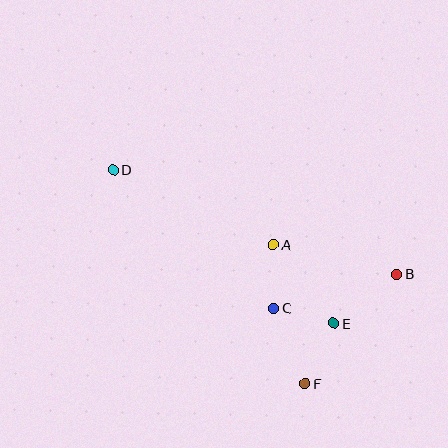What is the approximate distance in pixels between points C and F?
The distance between C and F is approximately 81 pixels.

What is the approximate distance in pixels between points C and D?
The distance between C and D is approximately 212 pixels.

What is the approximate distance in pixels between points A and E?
The distance between A and E is approximately 99 pixels.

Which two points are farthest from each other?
Points B and D are farthest from each other.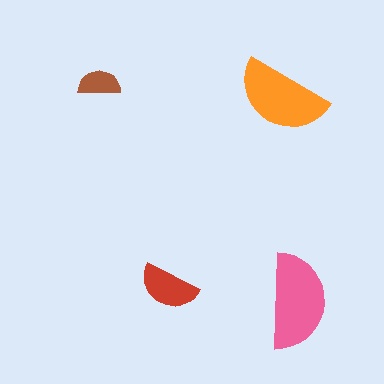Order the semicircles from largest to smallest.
the pink one, the orange one, the red one, the brown one.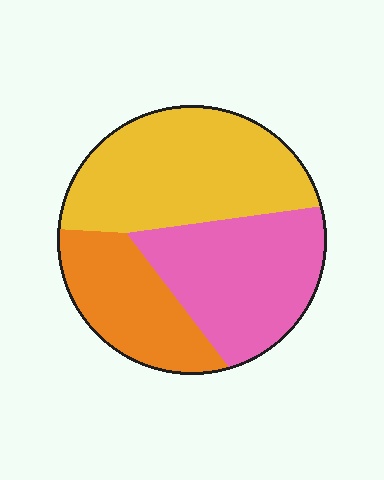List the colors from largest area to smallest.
From largest to smallest: yellow, pink, orange.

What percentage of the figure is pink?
Pink takes up between a quarter and a half of the figure.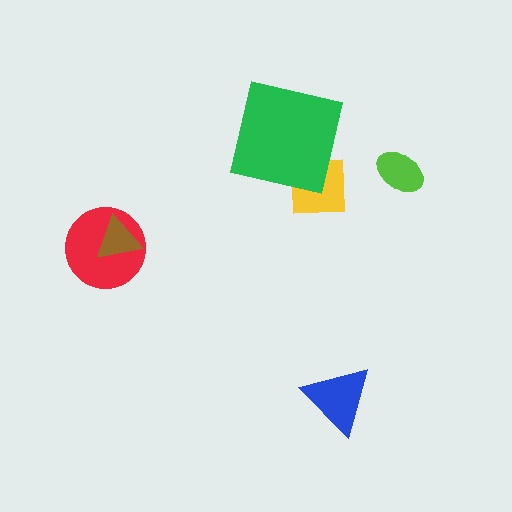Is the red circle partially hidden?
Yes, it is partially covered by another shape.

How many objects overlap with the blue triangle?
0 objects overlap with the blue triangle.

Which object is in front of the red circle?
The brown triangle is in front of the red circle.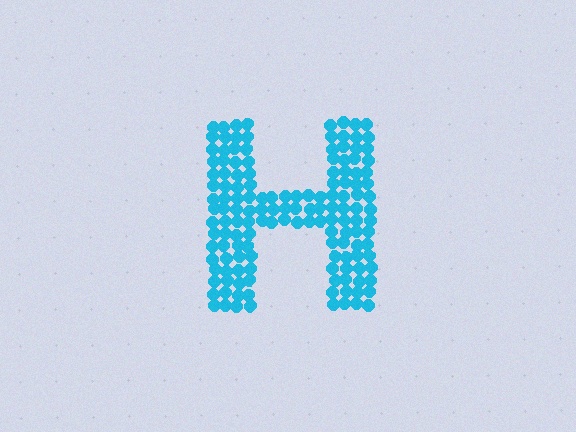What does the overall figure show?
The overall figure shows the letter H.